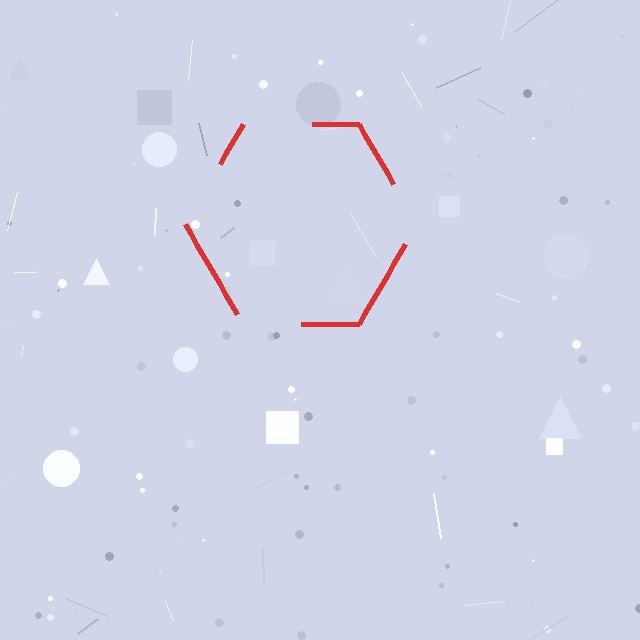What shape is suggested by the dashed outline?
The dashed outline suggests a hexagon.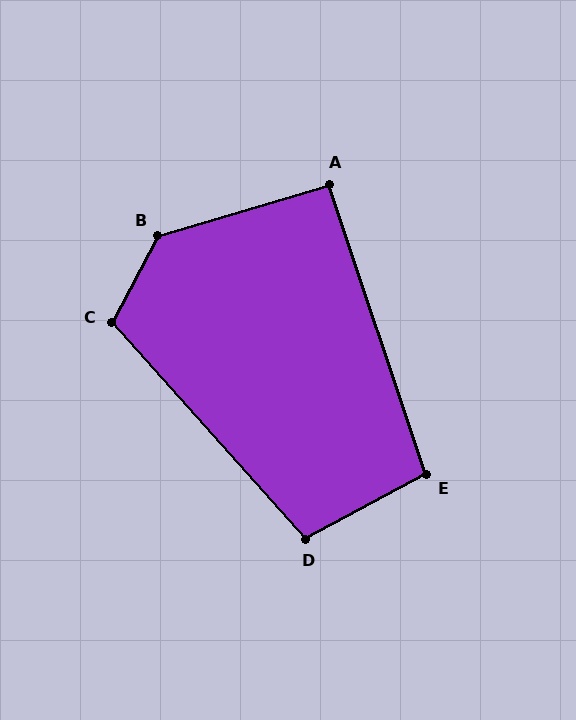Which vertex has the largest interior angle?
B, at approximately 134 degrees.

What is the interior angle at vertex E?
Approximately 100 degrees (obtuse).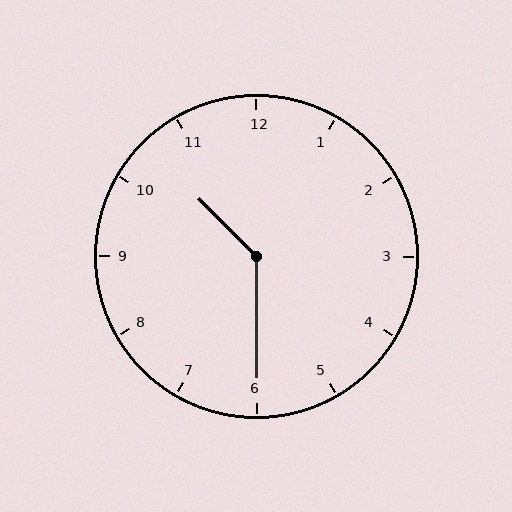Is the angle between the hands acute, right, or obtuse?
It is obtuse.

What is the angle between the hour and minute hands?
Approximately 135 degrees.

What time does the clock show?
10:30.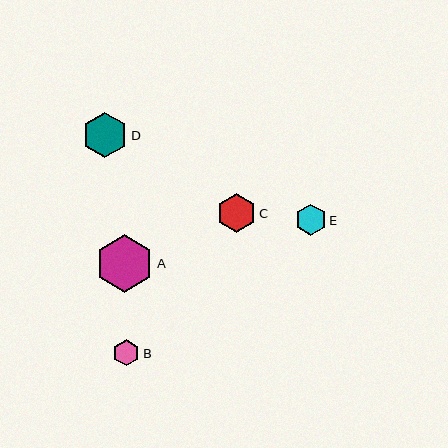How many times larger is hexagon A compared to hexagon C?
Hexagon A is approximately 1.5 times the size of hexagon C.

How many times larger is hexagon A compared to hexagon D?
Hexagon A is approximately 1.3 times the size of hexagon D.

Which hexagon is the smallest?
Hexagon B is the smallest with a size of approximately 27 pixels.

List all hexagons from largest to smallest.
From largest to smallest: A, D, C, E, B.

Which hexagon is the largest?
Hexagon A is the largest with a size of approximately 57 pixels.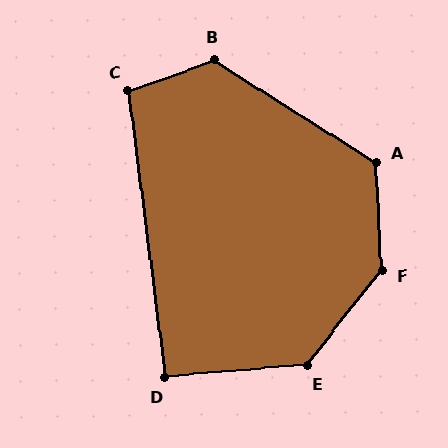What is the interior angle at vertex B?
Approximately 128 degrees (obtuse).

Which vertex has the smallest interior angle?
D, at approximately 93 degrees.